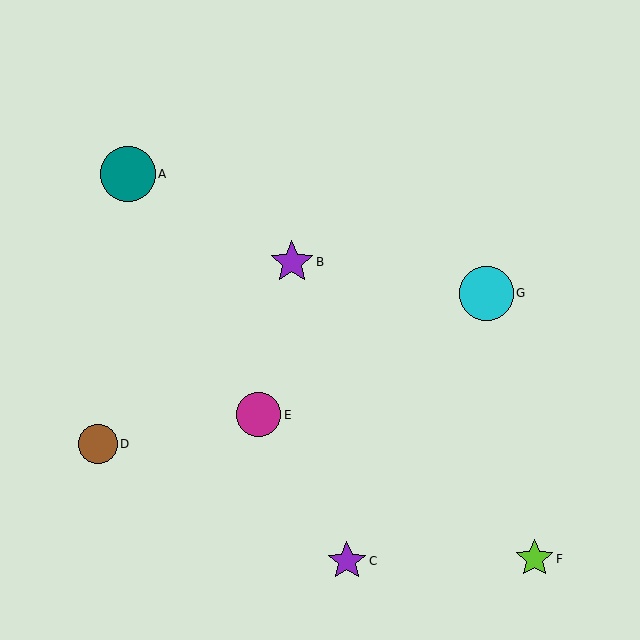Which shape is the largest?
The teal circle (labeled A) is the largest.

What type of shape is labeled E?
Shape E is a magenta circle.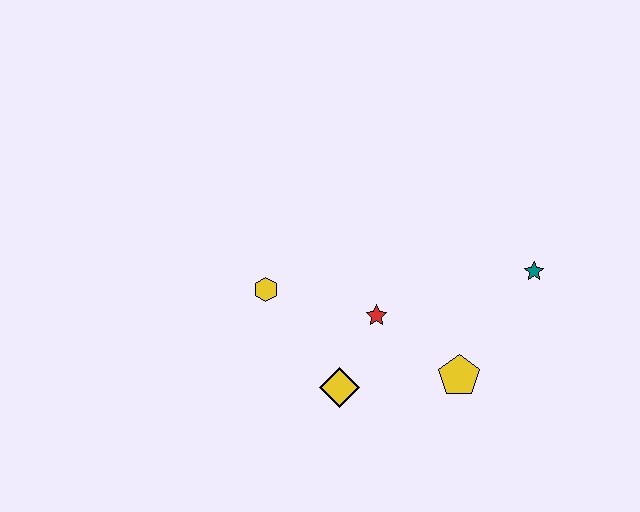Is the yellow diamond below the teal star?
Yes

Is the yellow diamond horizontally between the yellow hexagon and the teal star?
Yes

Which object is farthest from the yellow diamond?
The teal star is farthest from the yellow diamond.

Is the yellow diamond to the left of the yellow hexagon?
No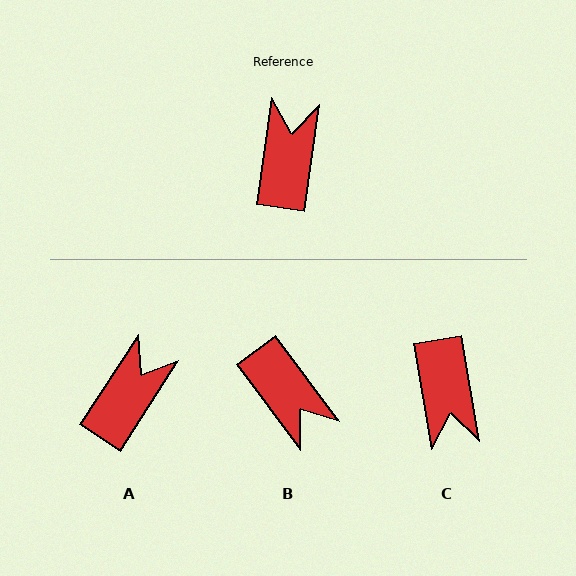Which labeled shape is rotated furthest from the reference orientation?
C, about 162 degrees away.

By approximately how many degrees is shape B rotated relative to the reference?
Approximately 135 degrees clockwise.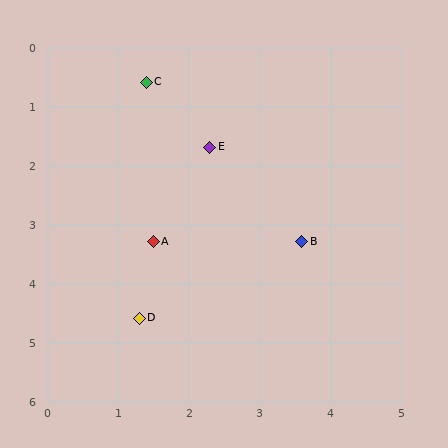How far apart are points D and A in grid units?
Points D and A are about 1.3 grid units apart.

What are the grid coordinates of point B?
Point B is at approximately (3.6, 3.3).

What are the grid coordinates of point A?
Point A is at approximately (1.5, 3.3).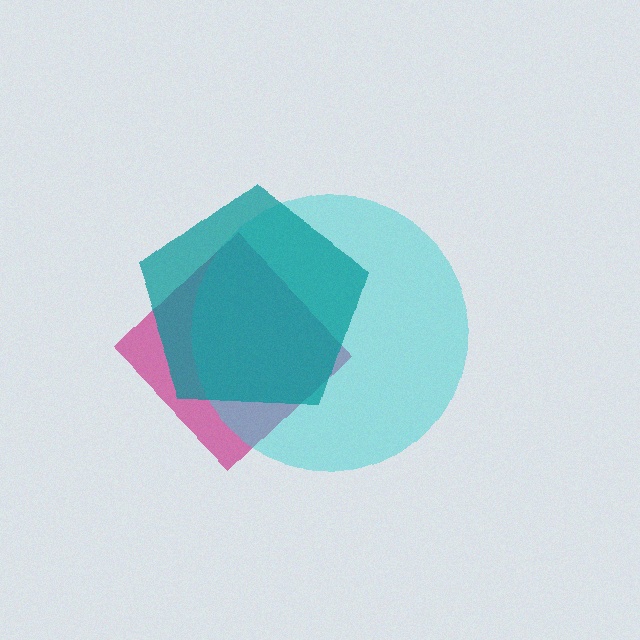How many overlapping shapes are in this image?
There are 3 overlapping shapes in the image.